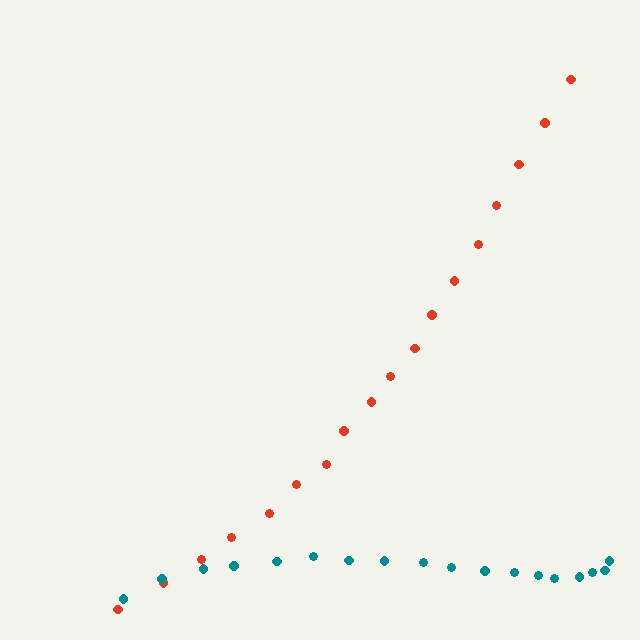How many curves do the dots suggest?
There are 2 distinct paths.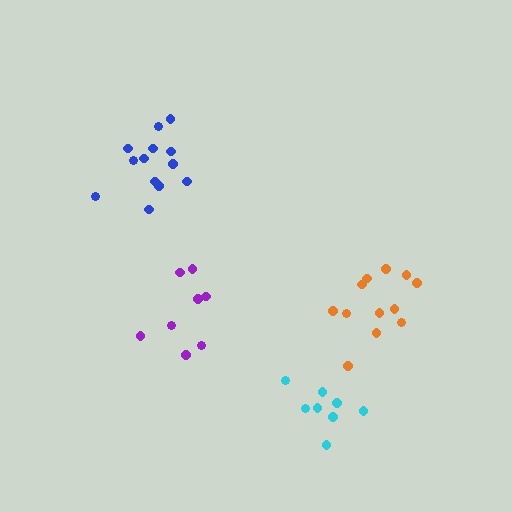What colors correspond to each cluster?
The clusters are colored: orange, purple, blue, cyan.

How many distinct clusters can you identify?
There are 4 distinct clusters.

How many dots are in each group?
Group 1: 12 dots, Group 2: 8 dots, Group 3: 13 dots, Group 4: 8 dots (41 total).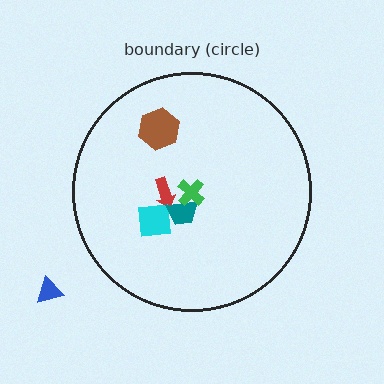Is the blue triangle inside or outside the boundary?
Outside.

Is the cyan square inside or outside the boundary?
Inside.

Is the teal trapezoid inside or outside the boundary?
Inside.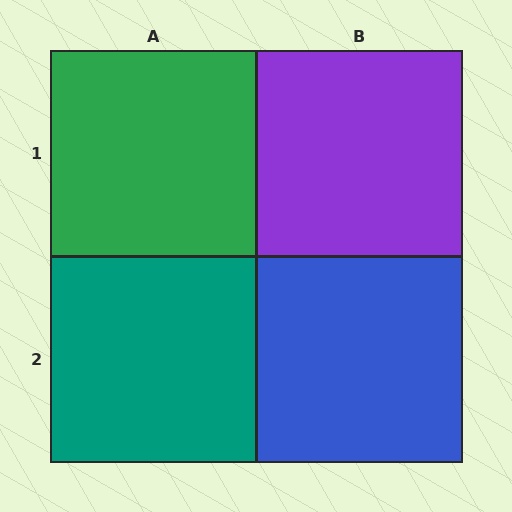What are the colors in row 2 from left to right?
Teal, blue.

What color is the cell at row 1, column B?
Purple.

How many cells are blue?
1 cell is blue.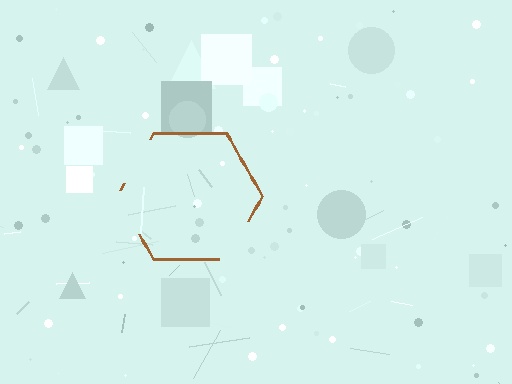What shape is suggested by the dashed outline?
The dashed outline suggests a hexagon.